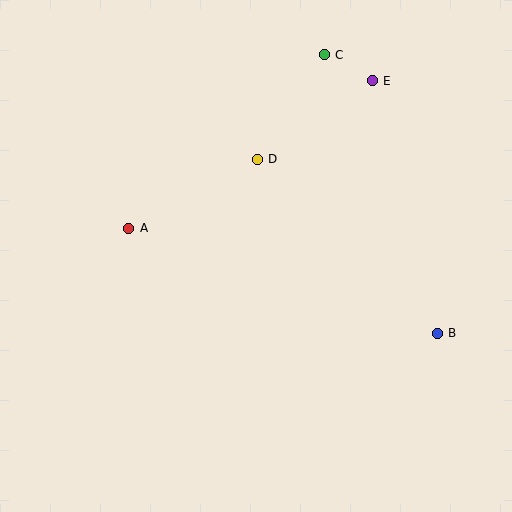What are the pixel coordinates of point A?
Point A is at (129, 228).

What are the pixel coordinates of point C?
Point C is at (324, 55).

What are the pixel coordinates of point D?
Point D is at (257, 159).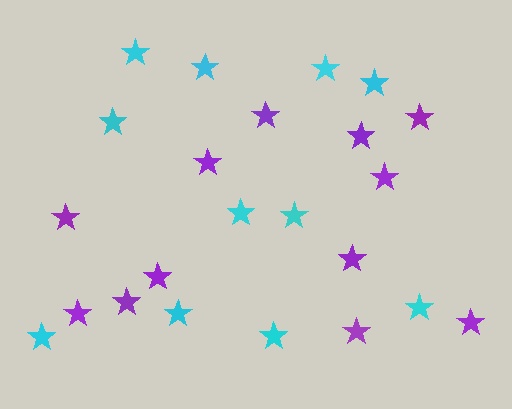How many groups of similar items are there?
There are 2 groups: one group of purple stars (12) and one group of cyan stars (11).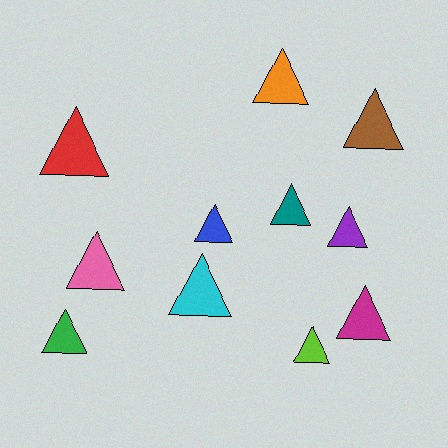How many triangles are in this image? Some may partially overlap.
There are 11 triangles.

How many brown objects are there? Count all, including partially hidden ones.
There is 1 brown object.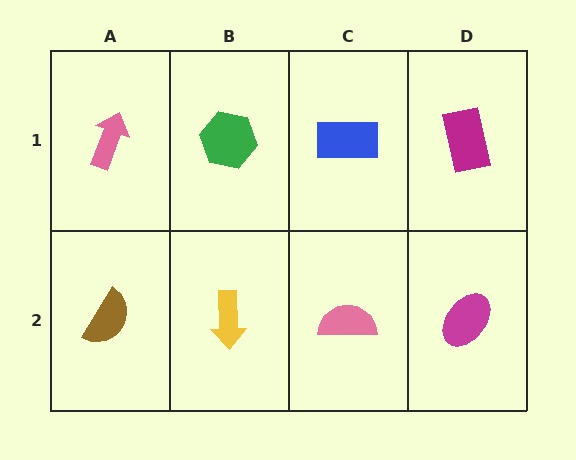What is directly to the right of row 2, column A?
A yellow arrow.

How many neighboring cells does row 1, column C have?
3.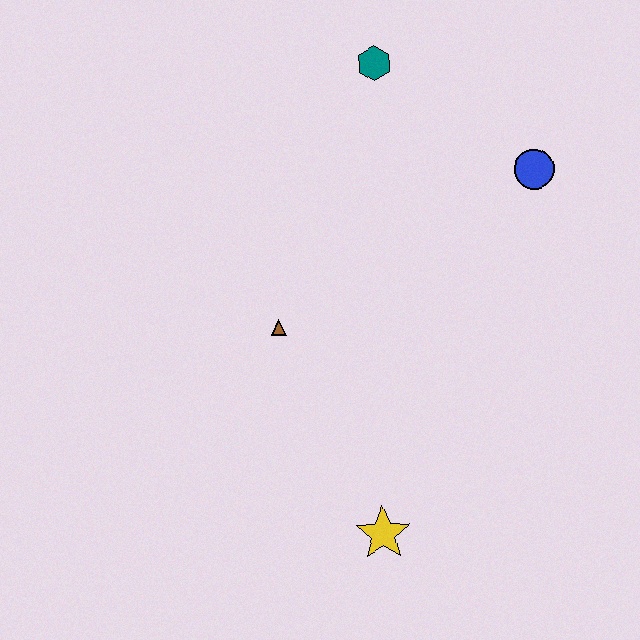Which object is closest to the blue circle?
The teal hexagon is closest to the blue circle.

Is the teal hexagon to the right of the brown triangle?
Yes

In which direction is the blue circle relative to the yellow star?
The blue circle is above the yellow star.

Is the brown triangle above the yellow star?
Yes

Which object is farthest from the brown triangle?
The blue circle is farthest from the brown triangle.